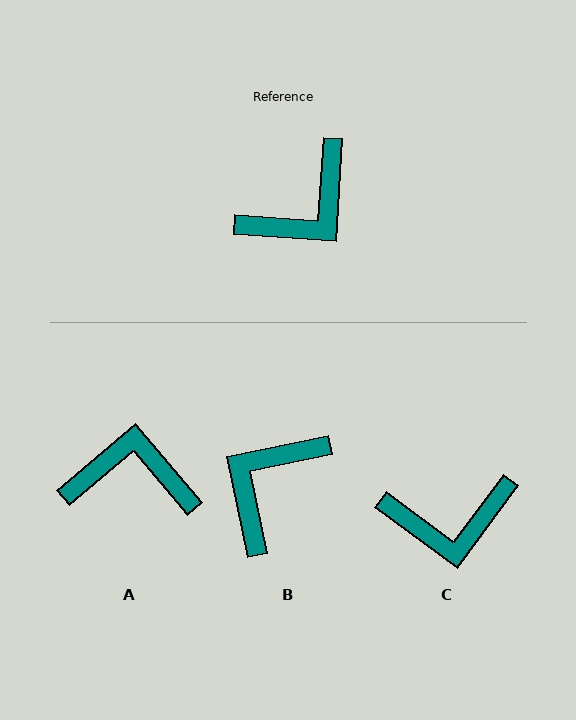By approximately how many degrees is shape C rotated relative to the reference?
Approximately 33 degrees clockwise.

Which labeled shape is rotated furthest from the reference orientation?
B, about 164 degrees away.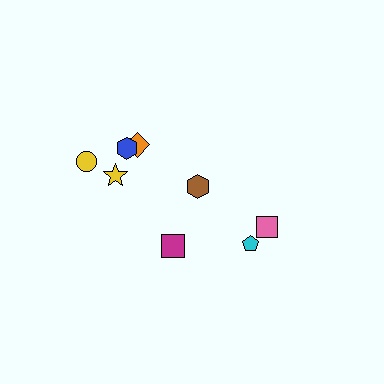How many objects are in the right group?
There are 3 objects.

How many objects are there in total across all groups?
There are 8 objects.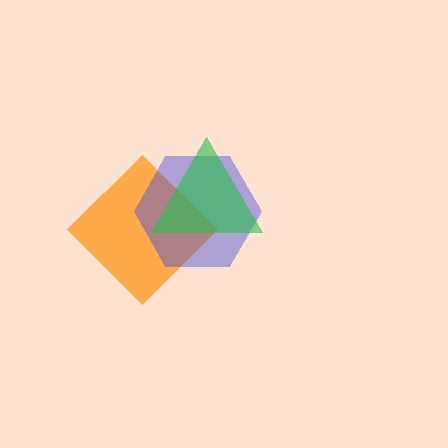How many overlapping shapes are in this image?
There are 3 overlapping shapes in the image.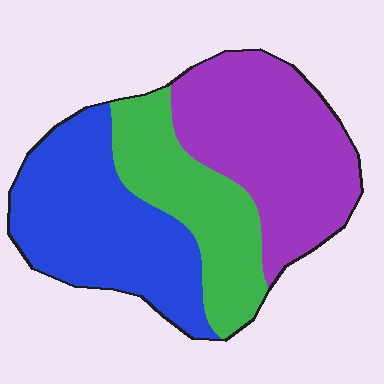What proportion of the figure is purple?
Purple covers around 40% of the figure.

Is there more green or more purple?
Purple.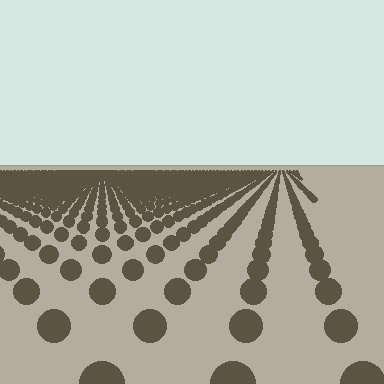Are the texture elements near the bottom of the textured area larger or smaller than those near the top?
Larger. Near the bottom, elements are closer to the viewer and appear at a bigger on-screen size.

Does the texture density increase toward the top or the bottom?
Density increases toward the top.